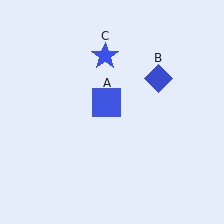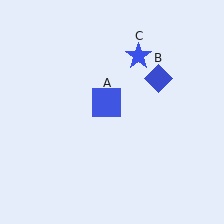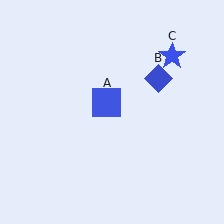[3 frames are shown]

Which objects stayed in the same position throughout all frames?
Blue square (object A) and blue diamond (object B) remained stationary.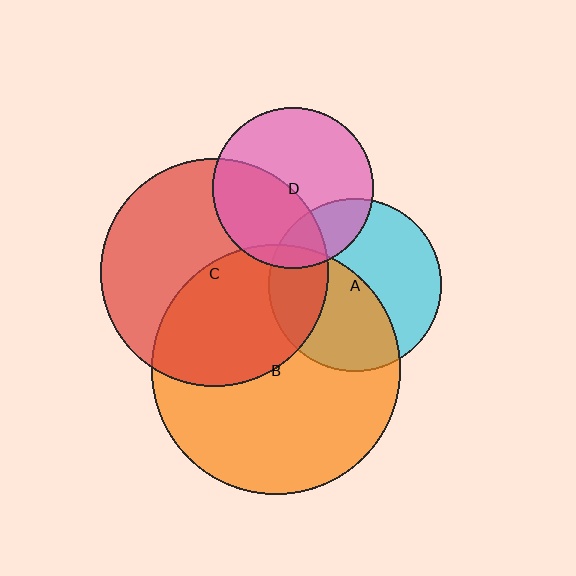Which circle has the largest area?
Circle B (orange).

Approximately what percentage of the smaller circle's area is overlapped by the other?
Approximately 20%.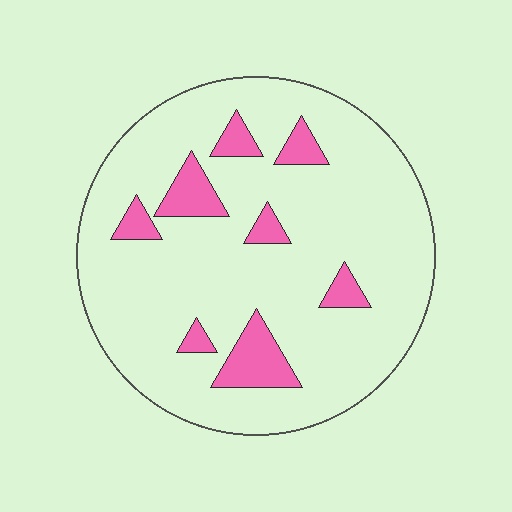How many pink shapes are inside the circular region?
8.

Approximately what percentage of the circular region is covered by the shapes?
Approximately 15%.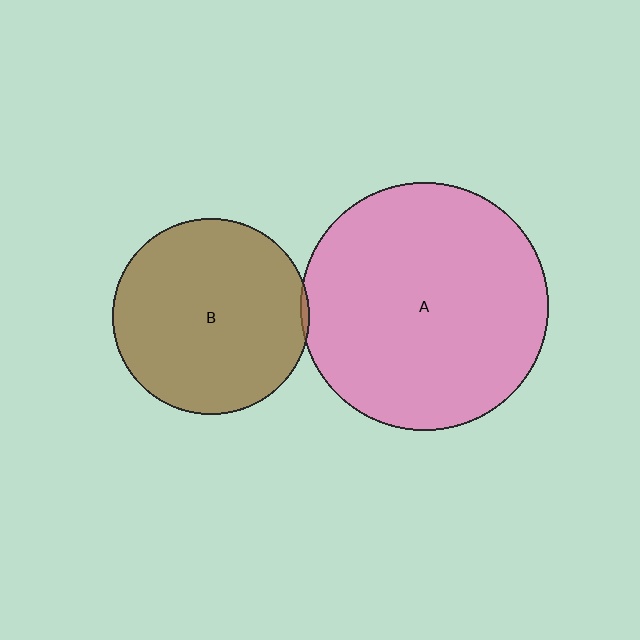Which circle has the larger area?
Circle A (pink).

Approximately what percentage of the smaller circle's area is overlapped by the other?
Approximately 5%.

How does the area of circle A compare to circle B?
Approximately 1.6 times.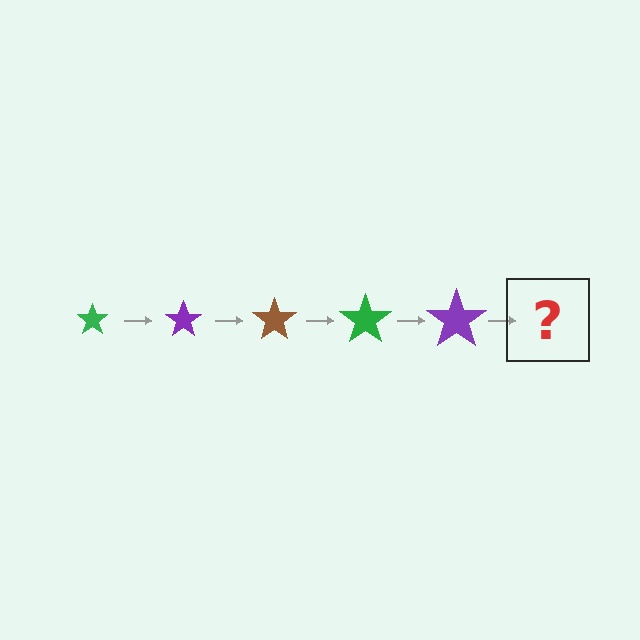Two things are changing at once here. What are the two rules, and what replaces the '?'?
The two rules are that the star grows larger each step and the color cycles through green, purple, and brown. The '?' should be a brown star, larger than the previous one.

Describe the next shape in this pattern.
It should be a brown star, larger than the previous one.